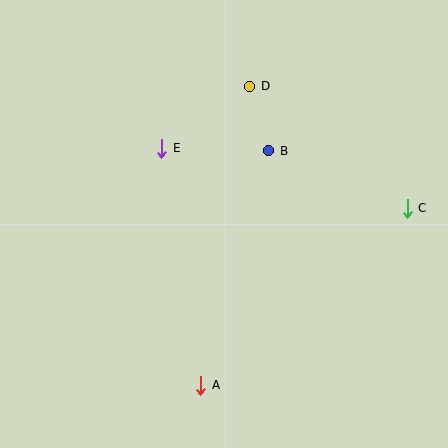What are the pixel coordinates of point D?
Point D is at (250, 86).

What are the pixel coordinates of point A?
Point A is at (201, 385).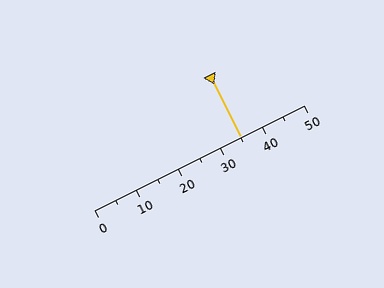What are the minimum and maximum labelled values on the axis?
The axis runs from 0 to 50.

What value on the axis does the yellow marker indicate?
The marker indicates approximately 35.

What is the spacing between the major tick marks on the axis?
The major ticks are spaced 10 apart.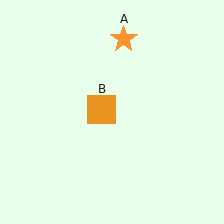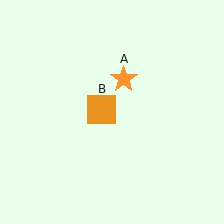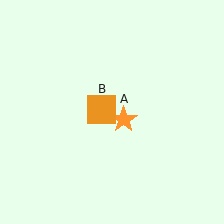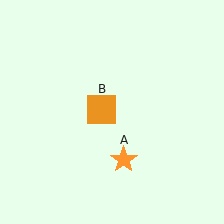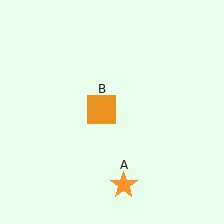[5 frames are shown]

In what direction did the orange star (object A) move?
The orange star (object A) moved down.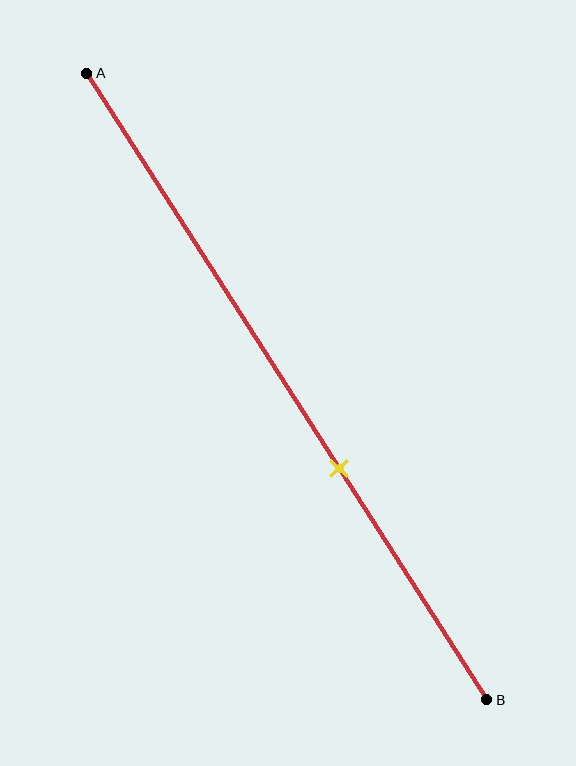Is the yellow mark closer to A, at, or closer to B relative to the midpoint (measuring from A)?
The yellow mark is closer to point B than the midpoint of segment AB.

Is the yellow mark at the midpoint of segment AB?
No, the mark is at about 65% from A, not at the 50% midpoint.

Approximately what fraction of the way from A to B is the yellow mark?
The yellow mark is approximately 65% of the way from A to B.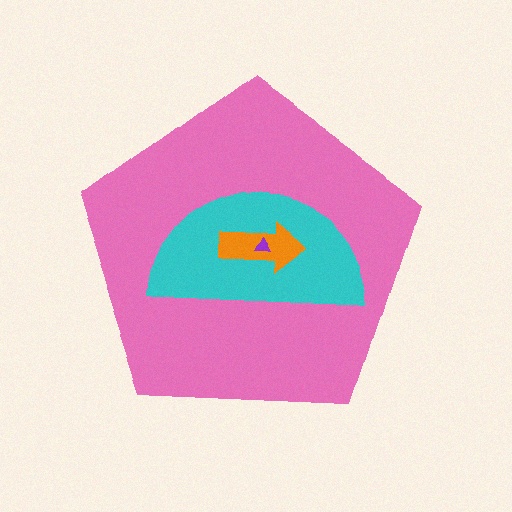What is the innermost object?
The purple triangle.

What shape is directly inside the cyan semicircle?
The orange arrow.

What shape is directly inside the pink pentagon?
The cyan semicircle.